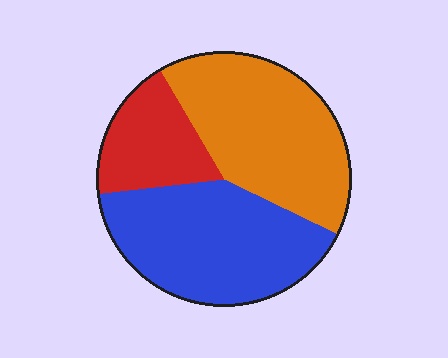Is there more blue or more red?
Blue.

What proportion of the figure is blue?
Blue takes up about two fifths (2/5) of the figure.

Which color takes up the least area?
Red, at roughly 20%.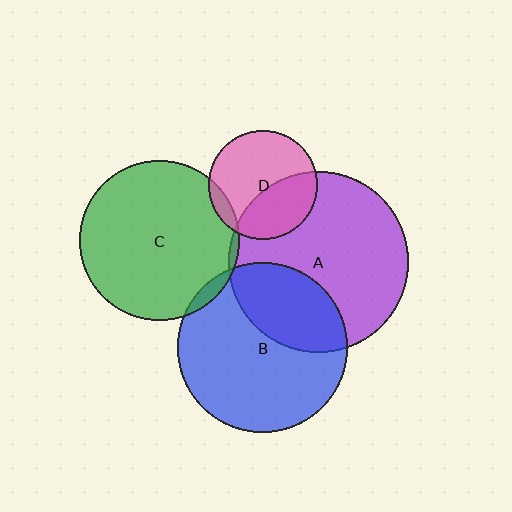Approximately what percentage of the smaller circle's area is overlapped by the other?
Approximately 40%.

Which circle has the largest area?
Circle A (purple).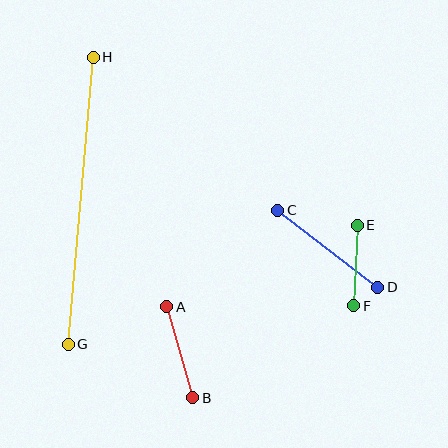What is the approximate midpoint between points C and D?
The midpoint is at approximately (328, 249) pixels.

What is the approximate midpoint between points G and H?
The midpoint is at approximately (81, 201) pixels.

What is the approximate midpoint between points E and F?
The midpoint is at approximately (356, 265) pixels.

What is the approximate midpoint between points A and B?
The midpoint is at approximately (180, 352) pixels.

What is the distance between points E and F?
The distance is approximately 80 pixels.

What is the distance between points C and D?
The distance is approximately 127 pixels.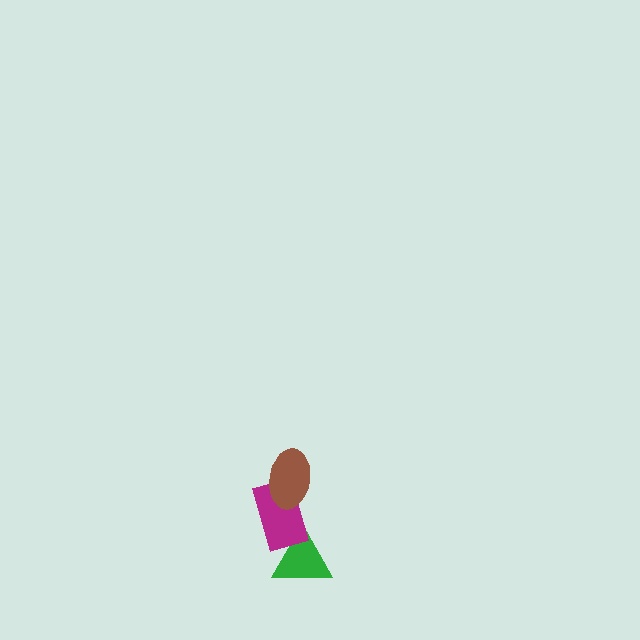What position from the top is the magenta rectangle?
The magenta rectangle is 2nd from the top.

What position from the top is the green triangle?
The green triangle is 3rd from the top.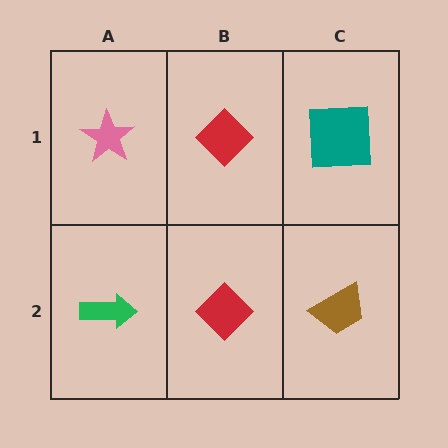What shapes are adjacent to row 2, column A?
A pink star (row 1, column A), a red diamond (row 2, column B).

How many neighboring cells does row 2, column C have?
2.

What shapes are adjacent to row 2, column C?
A teal square (row 1, column C), a red diamond (row 2, column B).